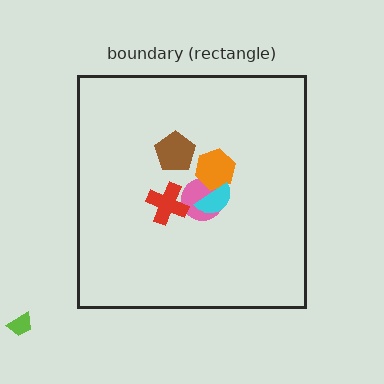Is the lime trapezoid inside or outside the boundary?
Outside.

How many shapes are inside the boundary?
5 inside, 1 outside.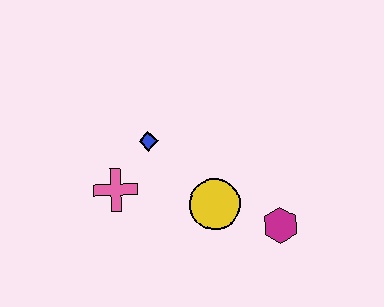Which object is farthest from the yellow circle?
The pink cross is farthest from the yellow circle.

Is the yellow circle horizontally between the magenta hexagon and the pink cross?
Yes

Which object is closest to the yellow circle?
The magenta hexagon is closest to the yellow circle.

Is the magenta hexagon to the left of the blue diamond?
No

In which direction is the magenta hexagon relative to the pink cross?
The magenta hexagon is to the right of the pink cross.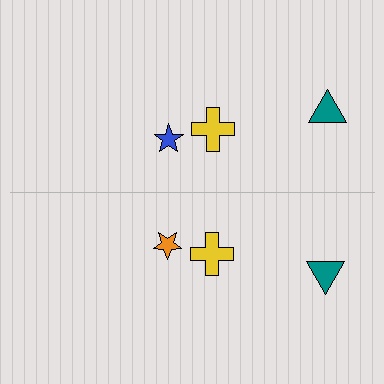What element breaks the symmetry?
The orange star on the bottom side breaks the symmetry — its mirror counterpart is blue.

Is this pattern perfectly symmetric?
No, the pattern is not perfectly symmetric. The orange star on the bottom side breaks the symmetry — its mirror counterpart is blue.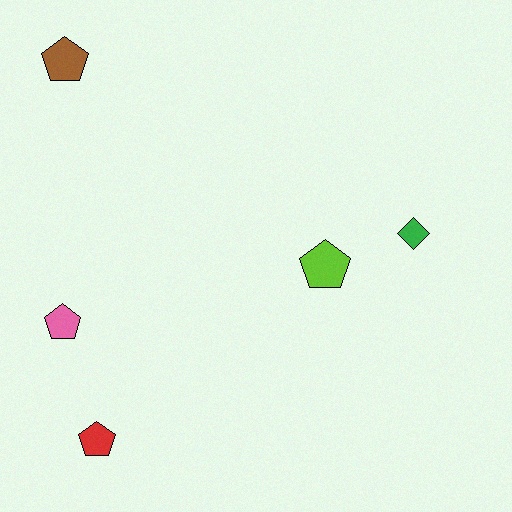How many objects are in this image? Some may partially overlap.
There are 5 objects.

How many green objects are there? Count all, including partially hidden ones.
There is 1 green object.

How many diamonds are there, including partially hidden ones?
There is 1 diamond.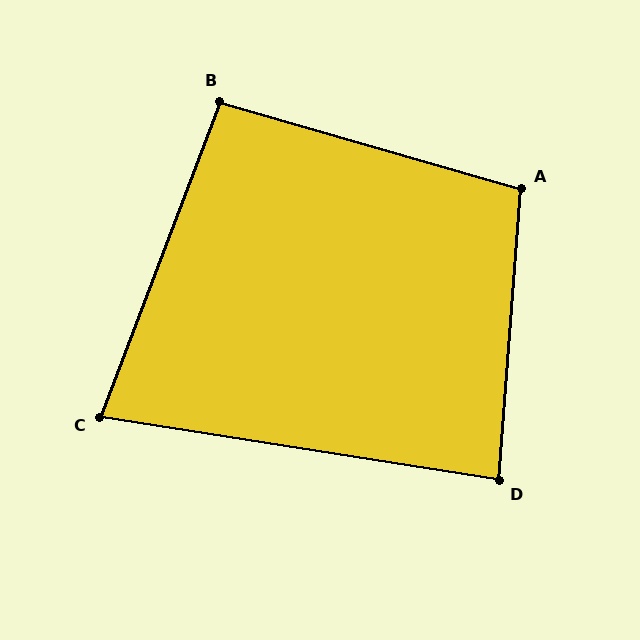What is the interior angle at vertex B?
Approximately 95 degrees (approximately right).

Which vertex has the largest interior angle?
A, at approximately 102 degrees.